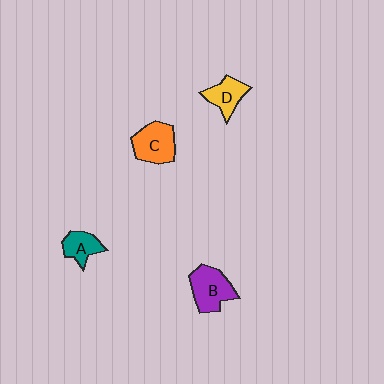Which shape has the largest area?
Shape B (purple).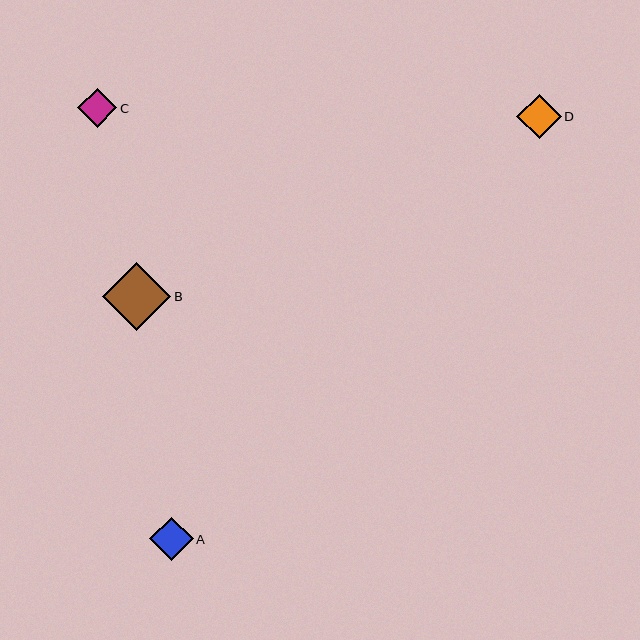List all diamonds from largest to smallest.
From largest to smallest: B, D, A, C.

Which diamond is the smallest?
Diamond C is the smallest with a size of approximately 39 pixels.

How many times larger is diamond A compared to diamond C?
Diamond A is approximately 1.1 times the size of diamond C.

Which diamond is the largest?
Diamond B is the largest with a size of approximately 68 pixels.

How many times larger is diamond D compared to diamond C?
Diamond D is approximately 1.1 times the size of diamond C.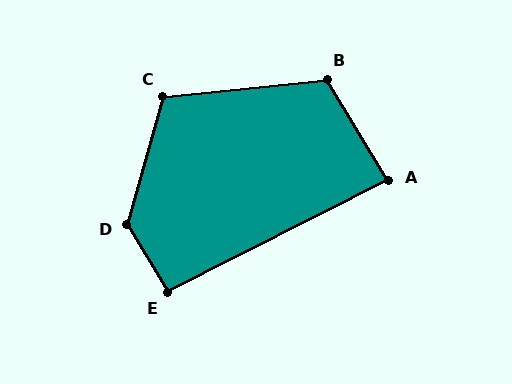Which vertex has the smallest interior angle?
A, at approximately 86 degrees.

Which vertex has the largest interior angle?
D, at approximately 133 degrees.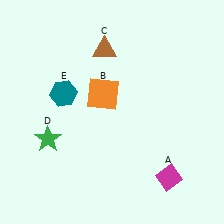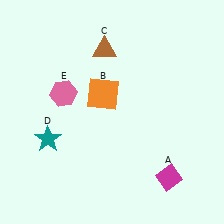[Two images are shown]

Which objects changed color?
D changed from green to teal. E changed from teal to pink.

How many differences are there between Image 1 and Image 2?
There are 2 differences between the two images.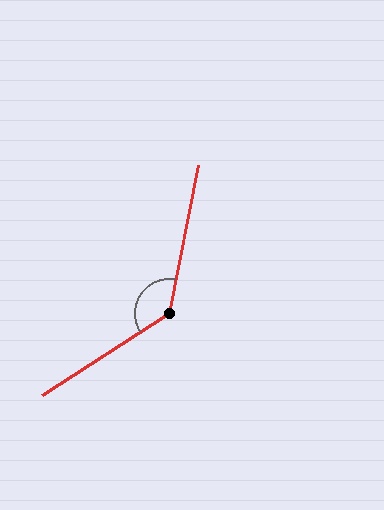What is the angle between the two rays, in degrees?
Approximately 134 degrees.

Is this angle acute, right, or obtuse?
It is obtuse.